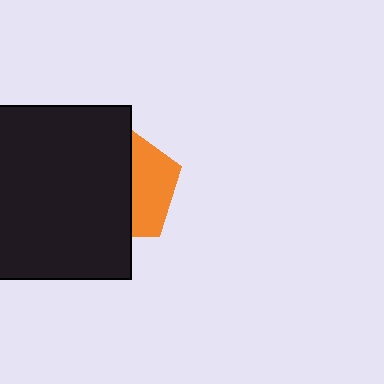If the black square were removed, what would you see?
You would see the complete orange pentagon.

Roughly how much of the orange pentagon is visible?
A small part of it is visible (roughly 40%).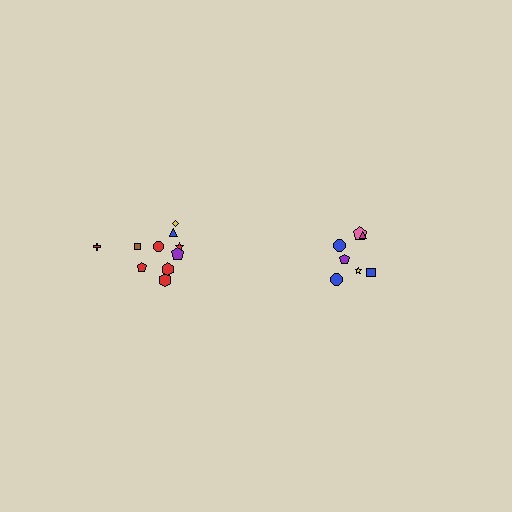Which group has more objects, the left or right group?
The left group.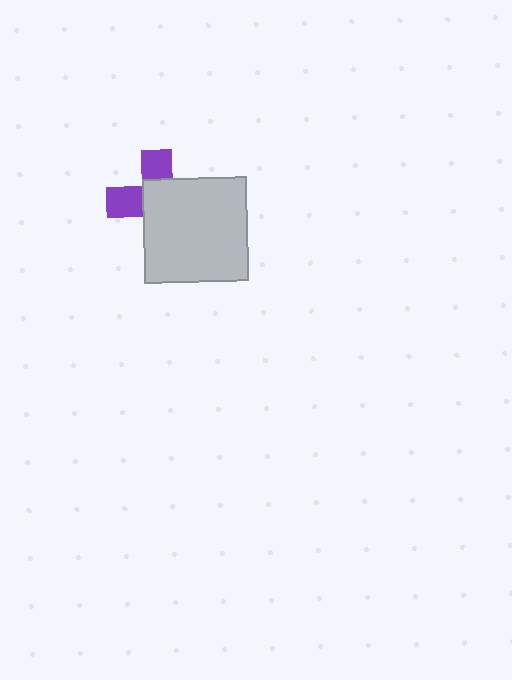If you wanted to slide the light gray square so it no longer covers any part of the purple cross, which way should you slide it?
Slide it toward the lower-right — that is the most direct way to separate the two shapes.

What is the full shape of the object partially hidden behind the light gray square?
The partially hidden object is a purple cross.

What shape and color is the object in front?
The object in front is a light gray square.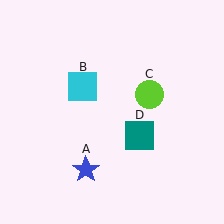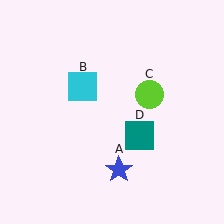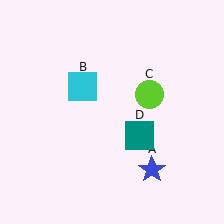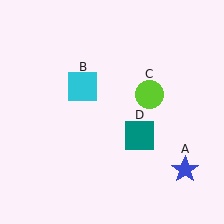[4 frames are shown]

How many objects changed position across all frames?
1 object changed position: blue star (object A).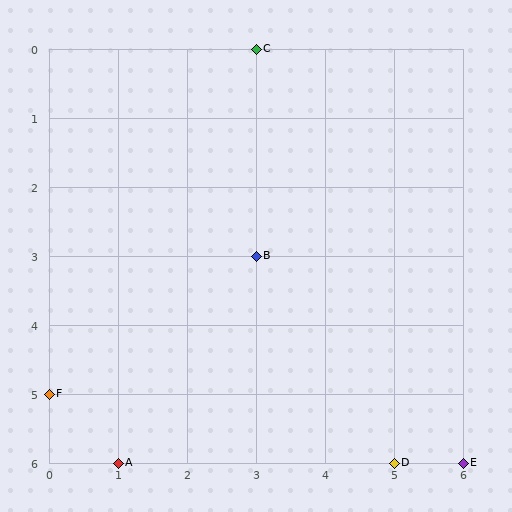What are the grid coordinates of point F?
Point F is at grid coordinates (0, 5).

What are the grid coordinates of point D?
Point D is at grid coordinates (5, 6).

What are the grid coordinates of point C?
Point C is at grid coordinates (3, 0).